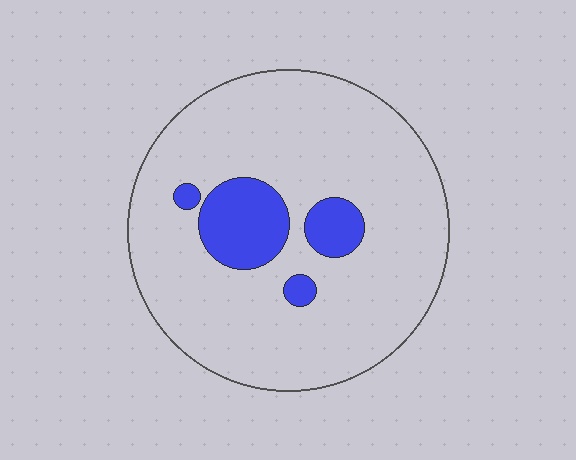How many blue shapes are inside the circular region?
4.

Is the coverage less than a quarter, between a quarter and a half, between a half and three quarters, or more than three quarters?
Less than a quarter.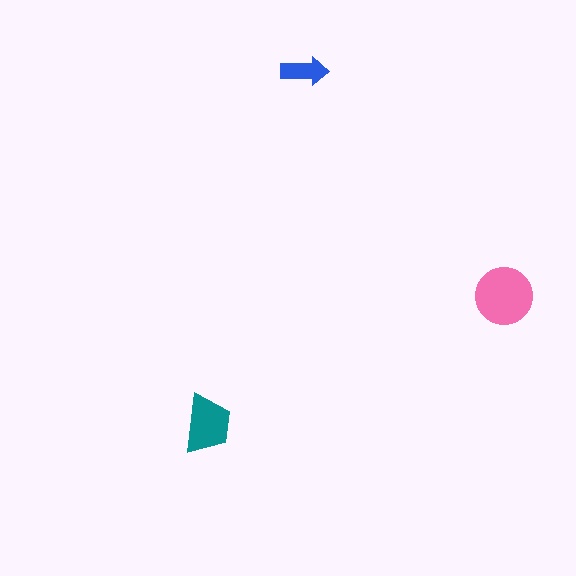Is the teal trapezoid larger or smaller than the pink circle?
Smaller.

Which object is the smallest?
The blue arrow.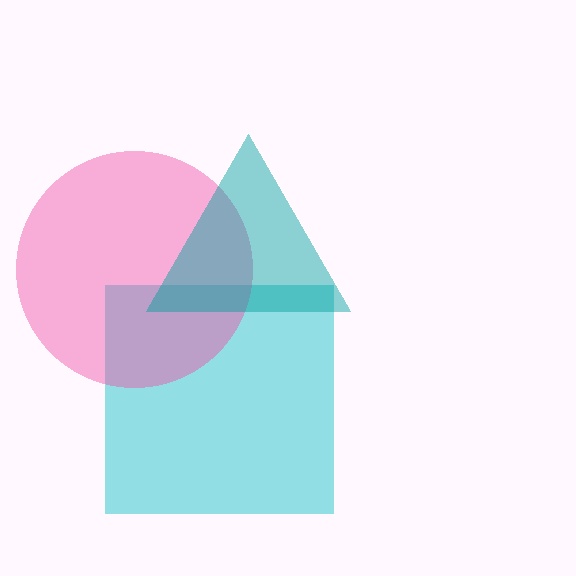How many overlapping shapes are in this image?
There are 3 overlapping shapes in the image.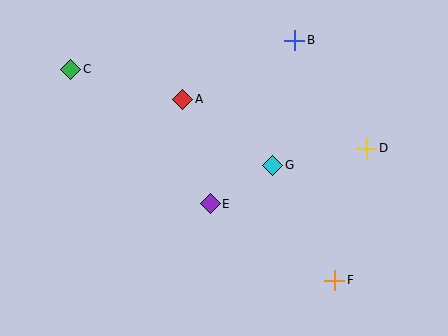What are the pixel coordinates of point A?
Point A is at (183, 99).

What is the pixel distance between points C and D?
The distance between C and D is 307 pixels.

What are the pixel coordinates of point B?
Point B is at (295, 40).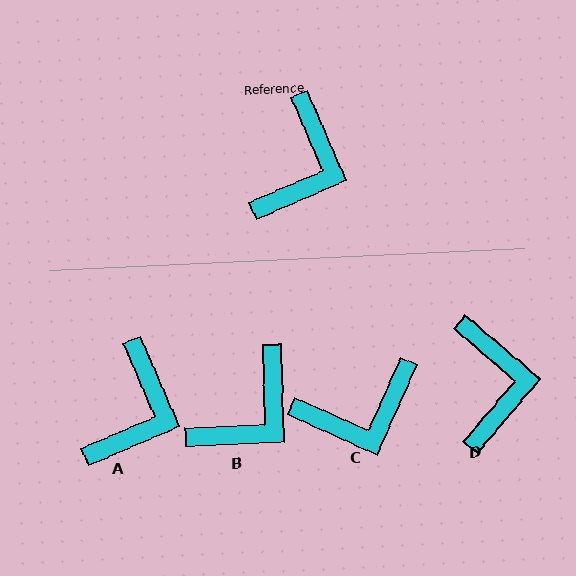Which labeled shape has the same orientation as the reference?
A.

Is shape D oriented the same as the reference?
No, it is off by about 27 degrees.